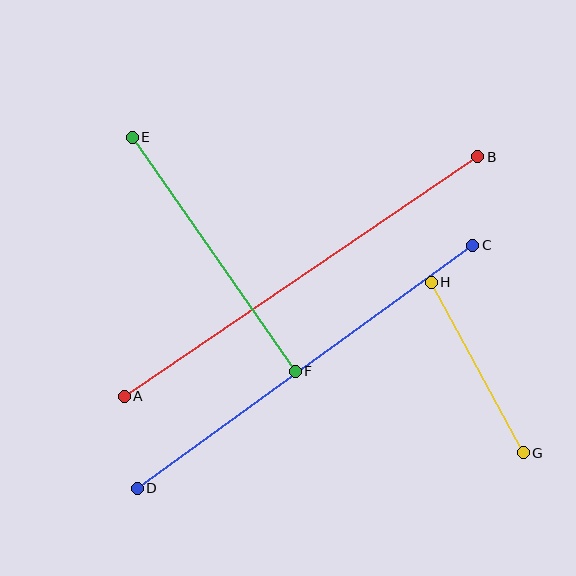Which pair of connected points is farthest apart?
Points A and B are farthest apart.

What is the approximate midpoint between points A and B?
The midpoint is at approximately (301, 276) pixels.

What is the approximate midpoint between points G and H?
The midpoint is at approximately (477, 368) pixels.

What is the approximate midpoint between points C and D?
The midpoint is at approximately (305, 367) pixels.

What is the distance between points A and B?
The distance is approximately 427 pixels.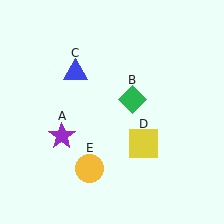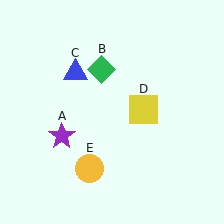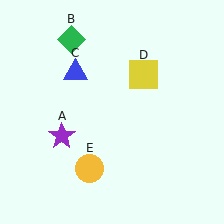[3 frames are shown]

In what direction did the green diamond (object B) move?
The green diamond (object B) moved up and to the left.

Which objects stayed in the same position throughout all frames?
Purple star (object A) and blue triangle (object C) and yellow circle (object E) remained stationary.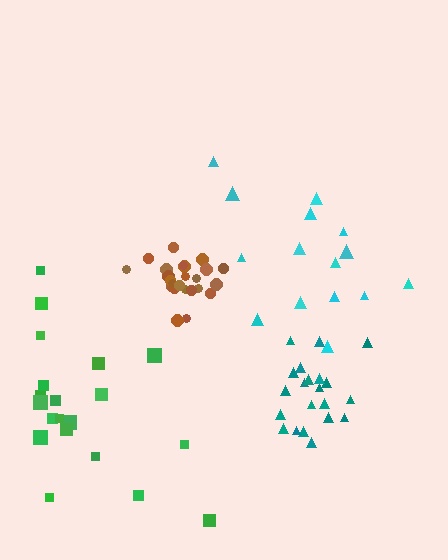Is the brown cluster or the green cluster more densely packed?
Brown.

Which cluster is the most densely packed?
Brown.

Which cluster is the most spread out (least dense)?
Green.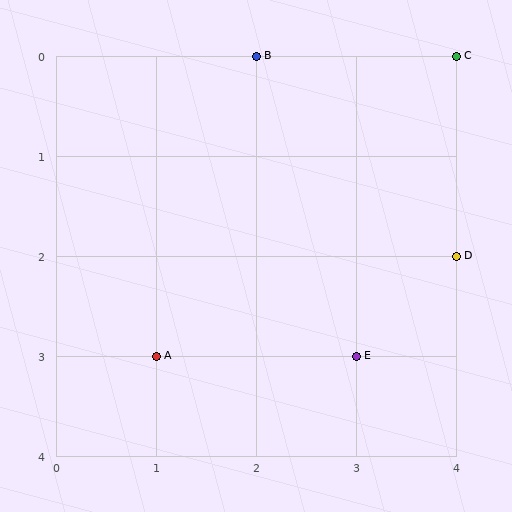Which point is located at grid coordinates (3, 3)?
Point E is at (3, 3).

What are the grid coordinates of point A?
Point A is at grid coordinates (1, 3).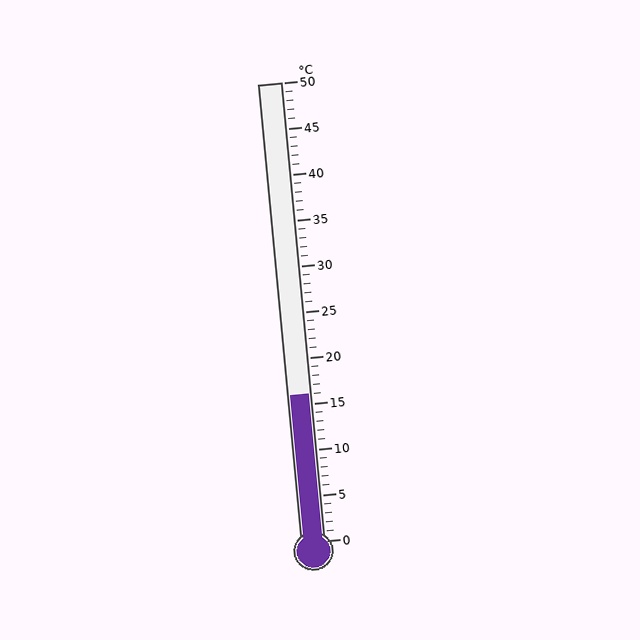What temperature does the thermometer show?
The thermometer shows approximately 16°C.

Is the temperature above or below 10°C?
The temperature is above 10°C.